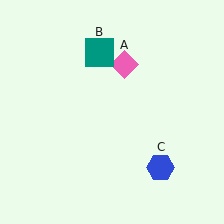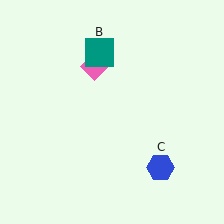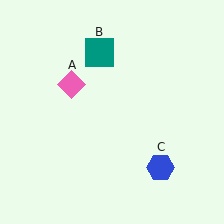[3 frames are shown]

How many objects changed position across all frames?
1 object changed position: pink diamond (object A).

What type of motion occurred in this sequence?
The pink diamond (object A) rotated counterclockwise around the center of the scene.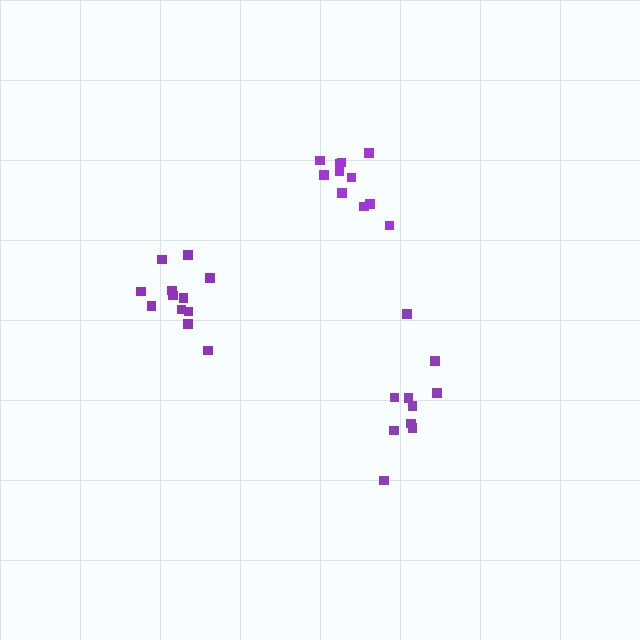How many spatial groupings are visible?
There are 3 spatial groupings.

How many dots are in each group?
Group 1: 12 dots, Group 2: 10 dots, Group 3: 11 dots (33 total).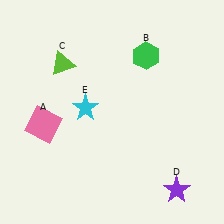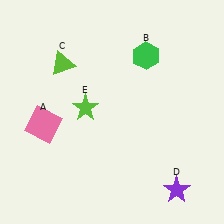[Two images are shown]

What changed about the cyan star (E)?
In Image 1, E is cyan. In Image 2, it changed to lime.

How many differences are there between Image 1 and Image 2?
There is 1 difference between the two images.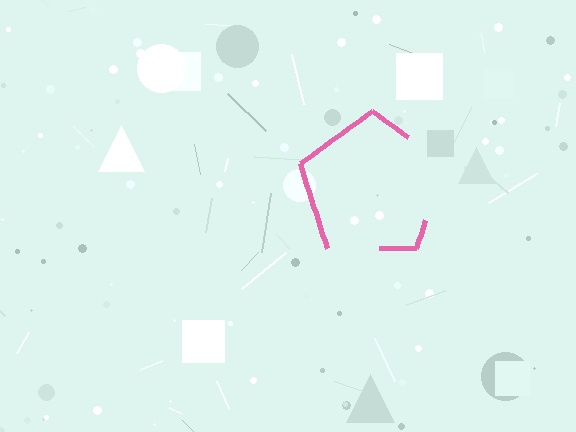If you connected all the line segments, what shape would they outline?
They would outline a pentagon.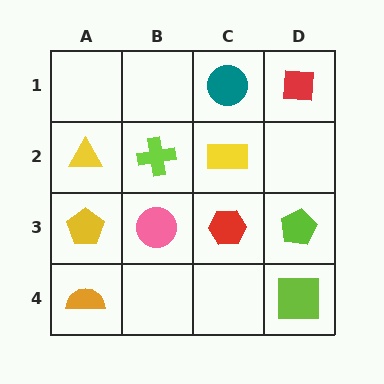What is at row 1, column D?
A red square.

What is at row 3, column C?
A red hexagon.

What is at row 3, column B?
A pink circle.